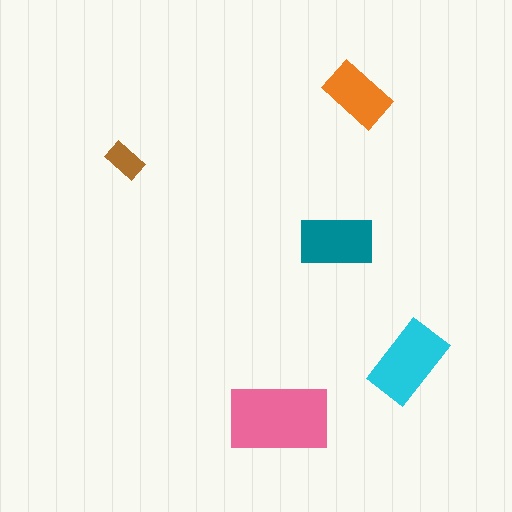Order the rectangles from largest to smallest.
the pink one, the cyan one, the teal one, the orange one, the brown one.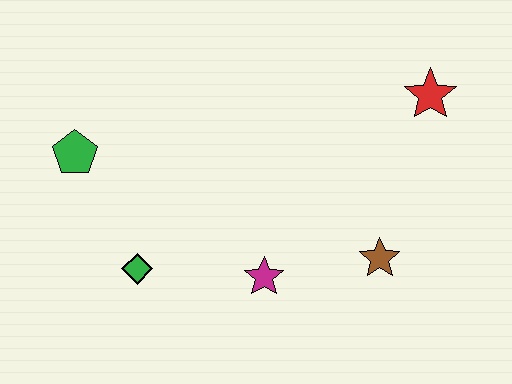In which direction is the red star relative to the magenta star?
The red star is above the magenta star.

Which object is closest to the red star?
The brown star is closest to the red star.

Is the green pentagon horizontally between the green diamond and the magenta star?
No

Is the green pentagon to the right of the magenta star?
No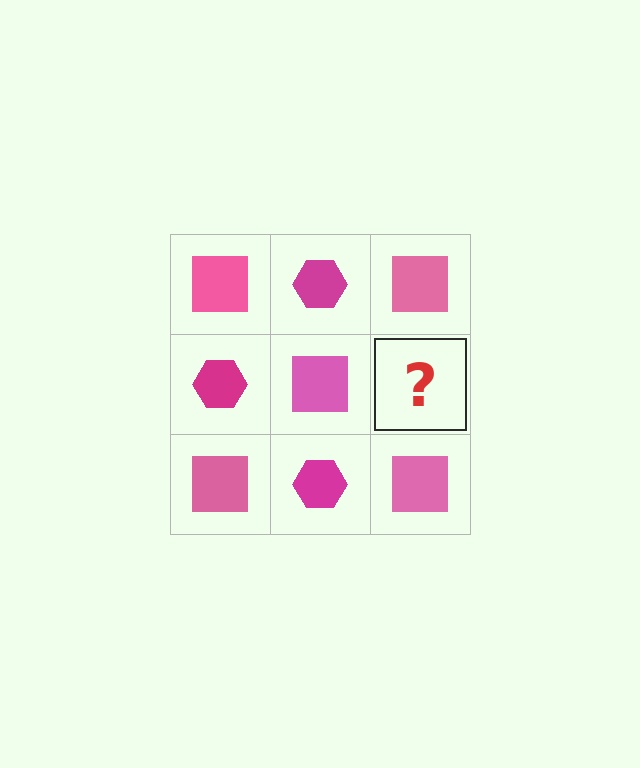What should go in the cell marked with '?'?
The missing cell should contain a magenta hexagon.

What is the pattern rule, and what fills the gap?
The rule is that it alternates pink square and magenta hexagon in a checkerboard pattern. The gap should be filled with a magenta hexagon.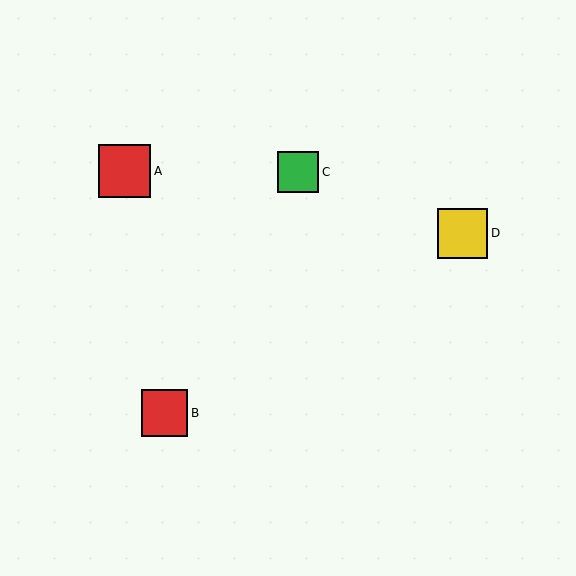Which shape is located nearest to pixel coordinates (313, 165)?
The green square (labeled C) at (298, 172) is nearest to that location.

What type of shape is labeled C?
Shape C is a green square.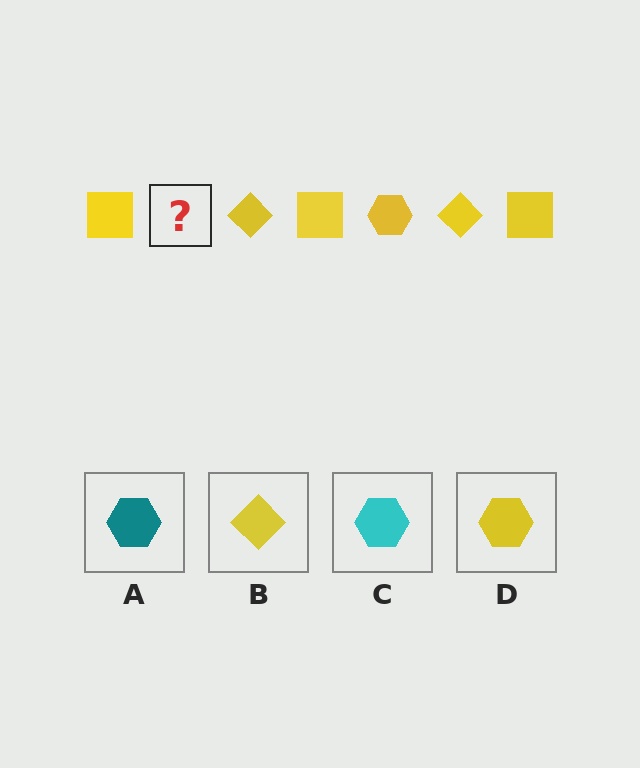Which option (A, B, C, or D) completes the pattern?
D.